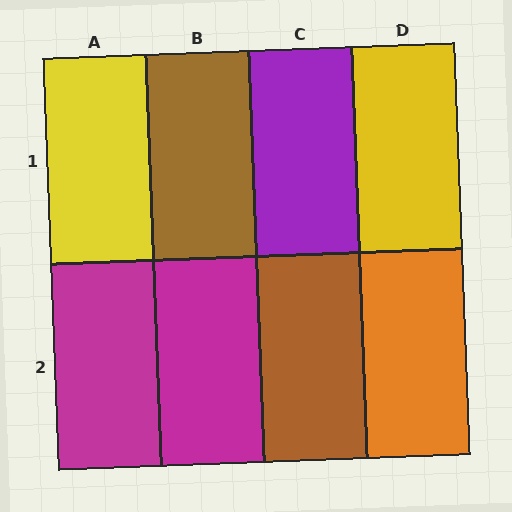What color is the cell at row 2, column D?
Orange.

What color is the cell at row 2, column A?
Magenta.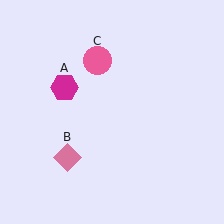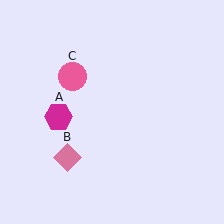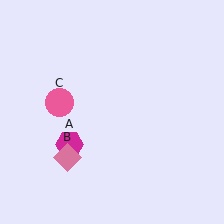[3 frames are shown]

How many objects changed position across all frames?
2 objects changed position: magenta hexagon (object A), pink circle (object C).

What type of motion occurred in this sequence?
The magenta hexagon (object A), pink circle (object C) rotated counterclockwise around the center of the scene.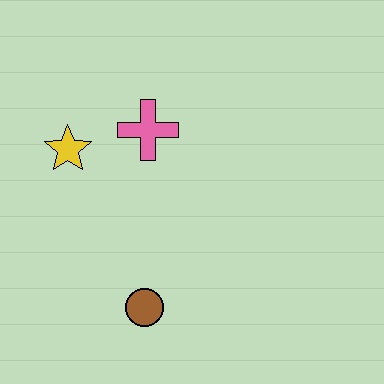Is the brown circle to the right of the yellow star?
Yes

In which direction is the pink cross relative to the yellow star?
The pink cross is to the right of the yellow star.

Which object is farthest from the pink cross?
The brown circle is farthest from the pink cross.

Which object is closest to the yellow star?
The pink cross is closest to the yellow star.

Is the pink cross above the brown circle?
Yes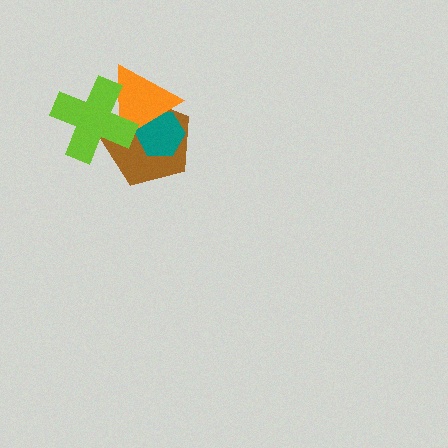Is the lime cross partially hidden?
No, no other shape covers it.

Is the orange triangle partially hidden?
Yes, it is partially covered by another shape.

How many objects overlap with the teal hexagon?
2 objects overlap with the teal hexagon.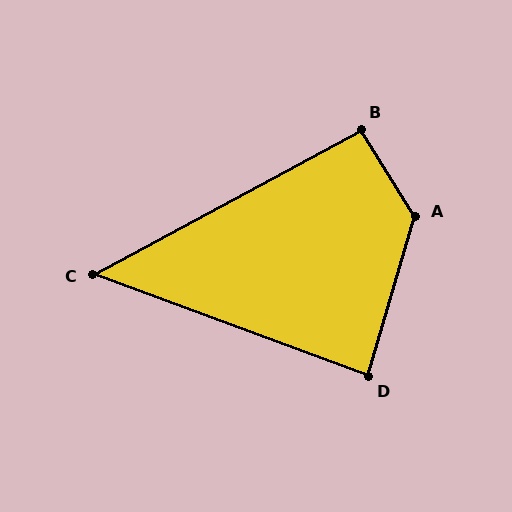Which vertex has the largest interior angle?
A, at approximately 131 degrees.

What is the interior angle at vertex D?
Approximately 86 degrees (approximately right).